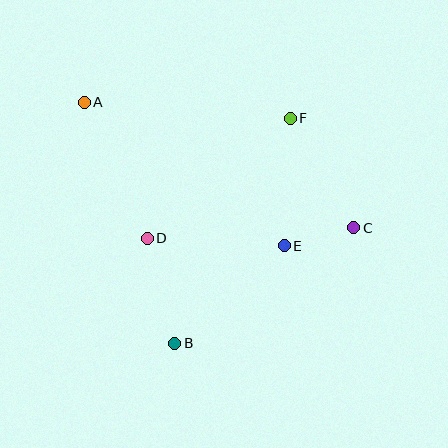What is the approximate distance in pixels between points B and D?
The distance between B and D is approximately 108 pixels.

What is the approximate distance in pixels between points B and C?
The distance between B and C is approximately 213 pixels.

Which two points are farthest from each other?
Points A and C are farthest from each other.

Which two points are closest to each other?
Points C and E are closest to each other.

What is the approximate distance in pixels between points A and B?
The distance between A and B is approximately 258 pixels.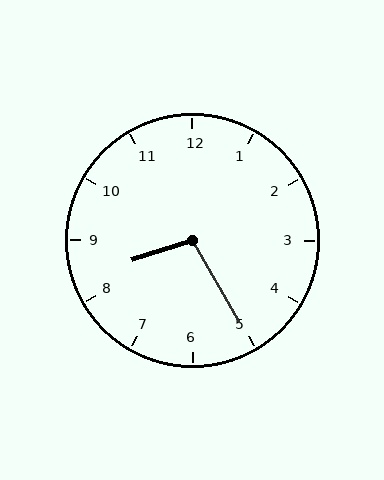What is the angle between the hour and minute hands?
Approximately 102 degrees.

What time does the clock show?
8:25.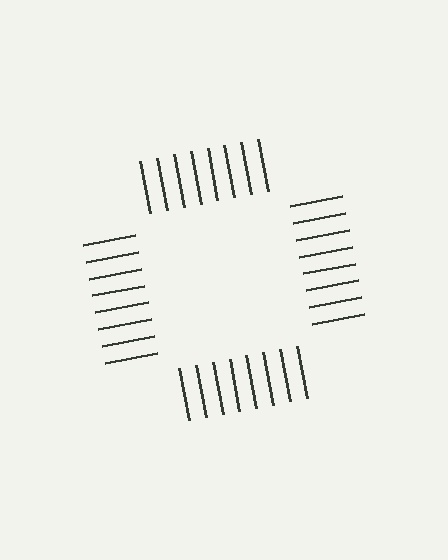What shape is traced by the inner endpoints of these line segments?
An illusory square — the line segments terminate on its edges but no continuous stroke is drawn.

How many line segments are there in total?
32 — 8 along each of the 4 edges.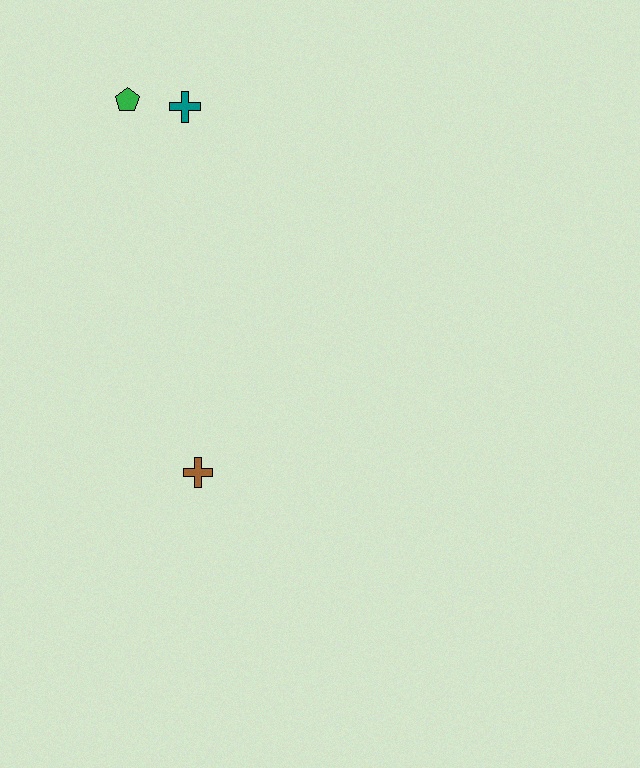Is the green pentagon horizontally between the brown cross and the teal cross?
No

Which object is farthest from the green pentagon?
The brown cross is farthest from the green pentagon.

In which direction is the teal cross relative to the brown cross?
The teal cross is above the brown cross.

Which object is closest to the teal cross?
The green pentagon is closest to the teal cross.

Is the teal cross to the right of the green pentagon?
Yes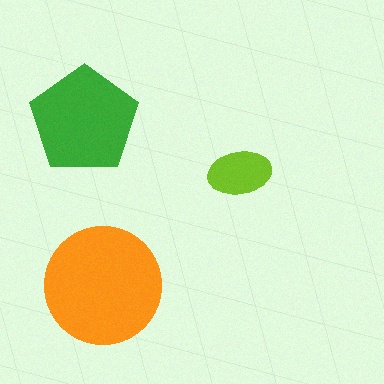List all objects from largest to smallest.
The orange circle, the green pentagon, the lime ellipse.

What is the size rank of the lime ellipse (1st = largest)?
3rd.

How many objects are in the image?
There are 3 objects in the image.